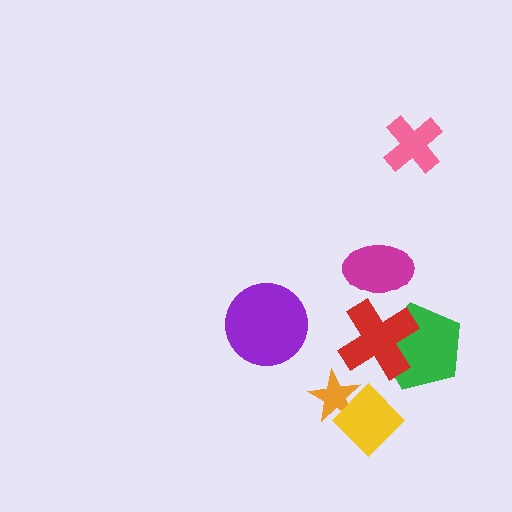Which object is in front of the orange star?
The yellow diamond is in front of the orange star.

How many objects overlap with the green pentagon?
1 object overlaps with the green pentagon.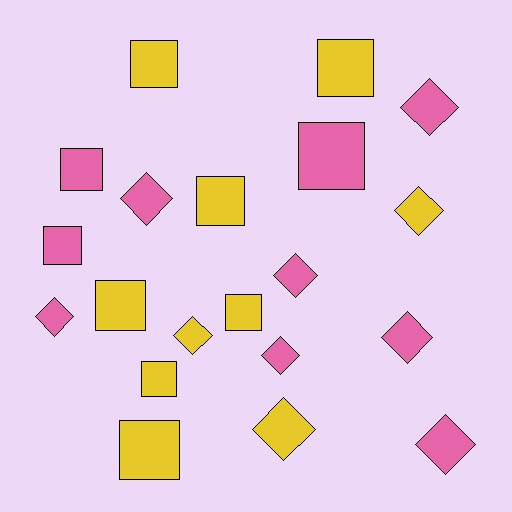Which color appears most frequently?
Pink, with 10 objects.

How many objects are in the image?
There are 20 objects.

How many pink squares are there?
There are 3 pink squares.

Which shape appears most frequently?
Diamond, with 10 objects.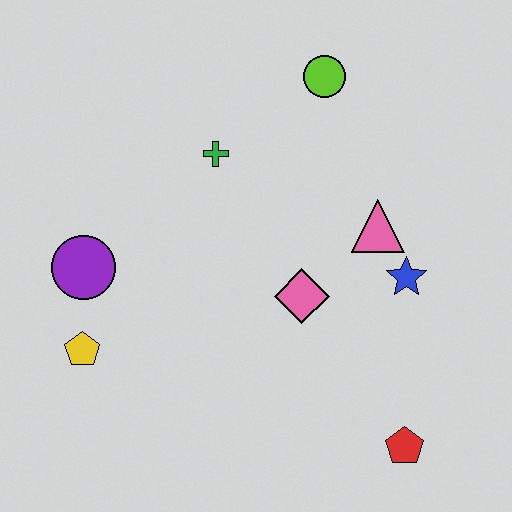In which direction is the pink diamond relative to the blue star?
The pink diamond is to the left of the blue star.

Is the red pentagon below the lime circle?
Yes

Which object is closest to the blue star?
The pink triangle is closest to the blue star.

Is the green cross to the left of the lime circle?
Yes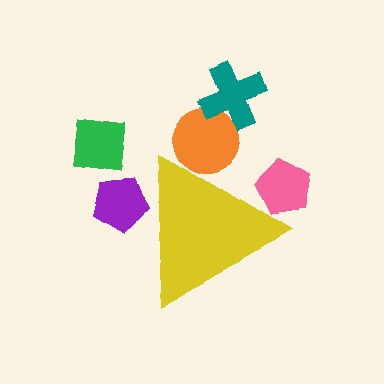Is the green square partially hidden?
No, the green square is fully visible.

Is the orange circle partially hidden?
Yes, the orange circle is partially hidden behind the yellow triangle.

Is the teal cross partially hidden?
No, the teal cross is fully visible.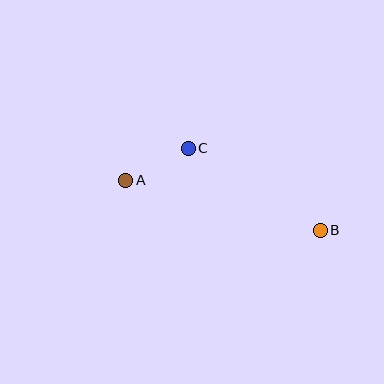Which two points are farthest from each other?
Points A and B are farthest from each other.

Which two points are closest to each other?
Points A and C are closest to each other.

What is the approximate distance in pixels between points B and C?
The distance between B and C is approximately 155 pixels.